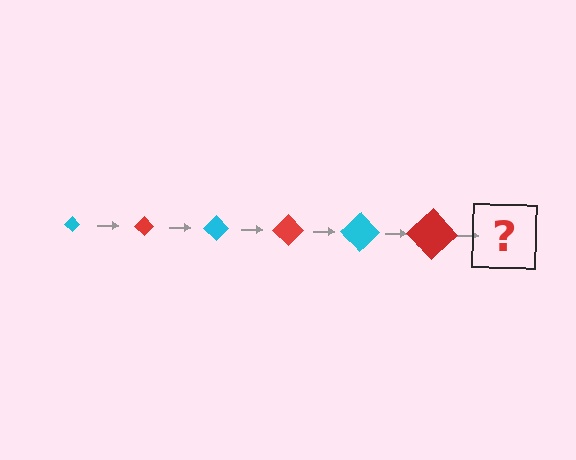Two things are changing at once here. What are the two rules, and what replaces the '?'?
The two rules are that the diamond grows larger each step and the color cycles through cyan and red. The '?' should be a cyan diamond, larger than the previous one.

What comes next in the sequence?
The next element should be a cyan diamond, larger than the previous one.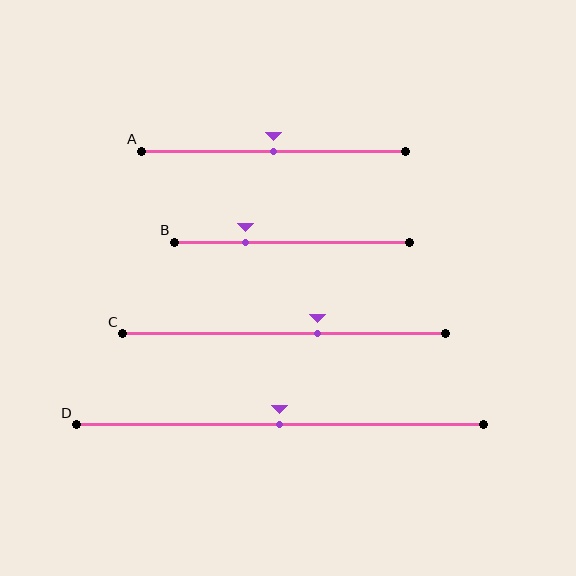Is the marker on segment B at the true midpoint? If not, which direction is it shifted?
No, the marker on segment B is shifted to the left by about 20% of the segment length.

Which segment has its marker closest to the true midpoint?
Segment A has its marker closest to the true midpoint.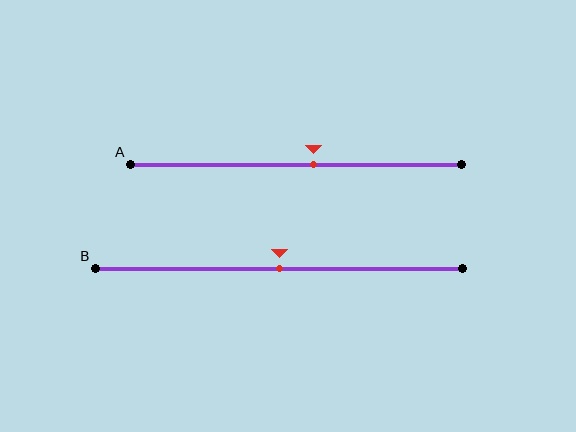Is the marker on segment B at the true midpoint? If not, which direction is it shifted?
Yes, the marker on segment B is at the true midpoint.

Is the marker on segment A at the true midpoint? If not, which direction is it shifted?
No, the marker on segment A is shifted to the right by about 5% of the segment length.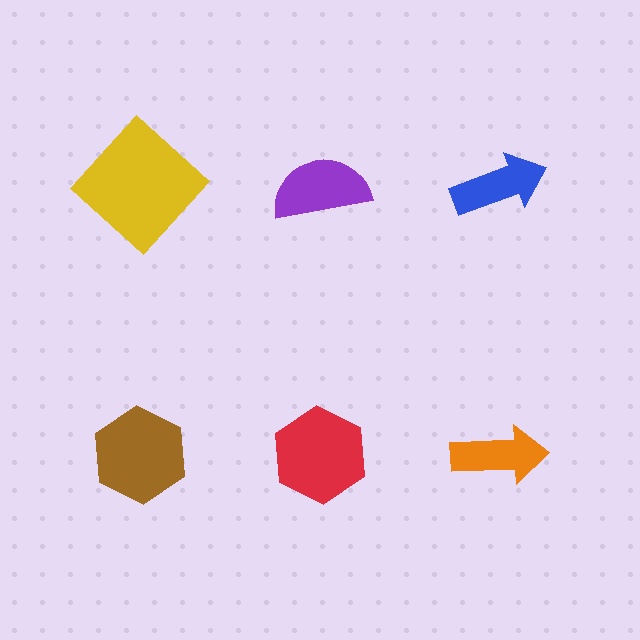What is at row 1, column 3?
A blue arrow.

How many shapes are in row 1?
3 shapes.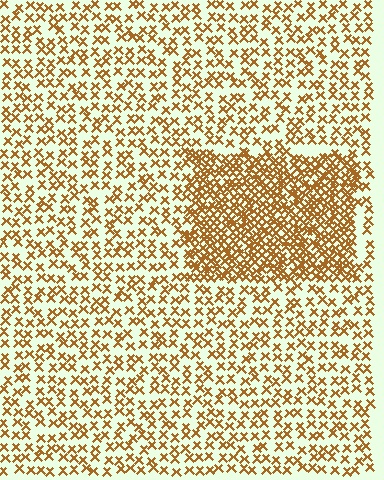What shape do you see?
I see a rectangle.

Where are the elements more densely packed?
The elements are more densely packed inside the rectangle boundary.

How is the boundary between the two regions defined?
The boundary is defined by a change in element density (approximately 2.3x ratio). All elements are the same color, size, and shape.